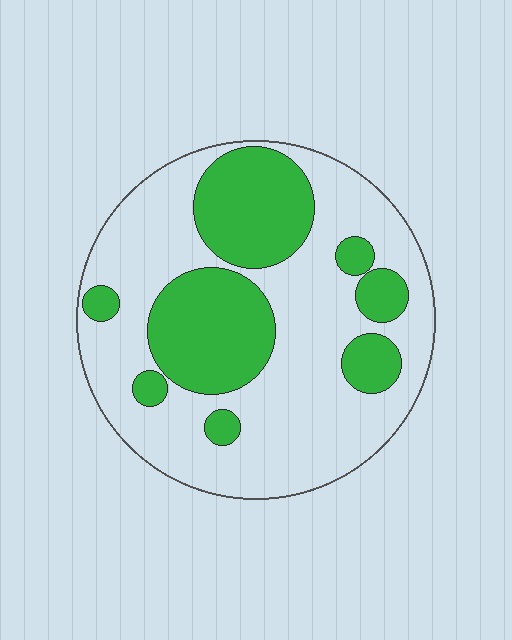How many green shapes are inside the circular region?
8.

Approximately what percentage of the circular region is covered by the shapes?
Approximately 35%.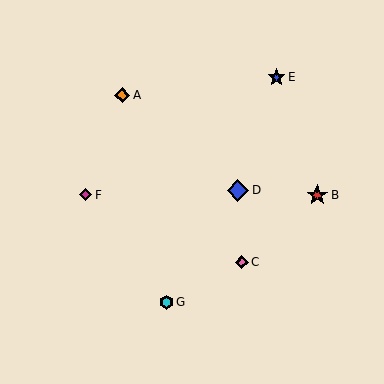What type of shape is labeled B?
Shape B is a red star.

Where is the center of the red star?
The center of the red star is at (317, 195).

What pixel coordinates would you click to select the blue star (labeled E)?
Click at (276, 77) to select the blue star E.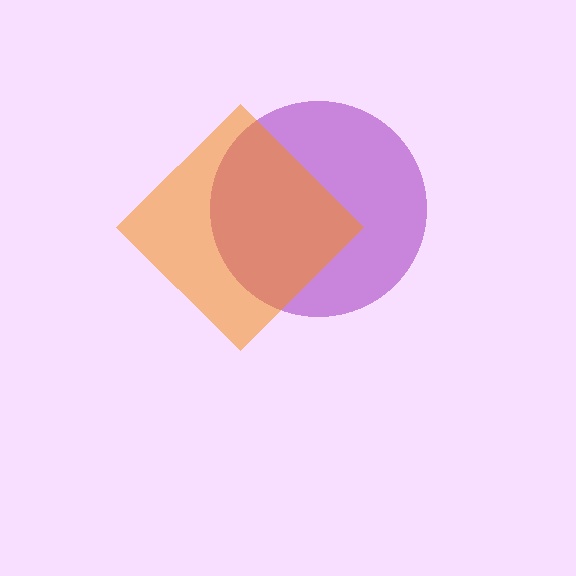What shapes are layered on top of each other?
The layered shapes are: a purple circle, an orange diamond.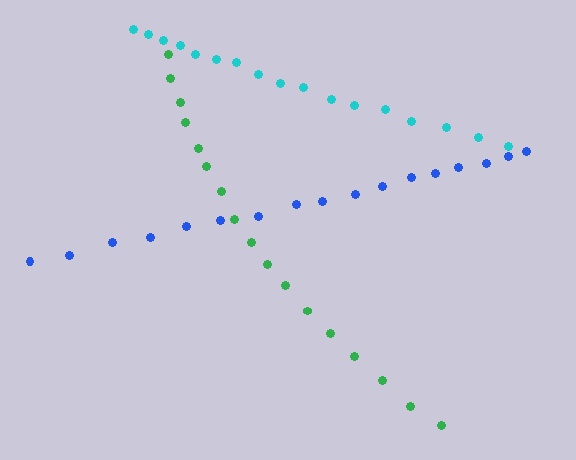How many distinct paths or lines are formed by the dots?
There are 3 distinct paths.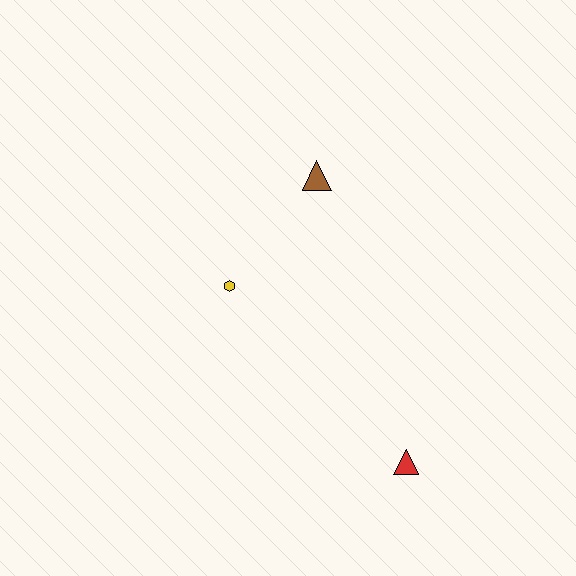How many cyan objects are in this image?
There are no cyan objects.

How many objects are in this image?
There are 3 objects.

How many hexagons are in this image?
There is 1 hexagon.